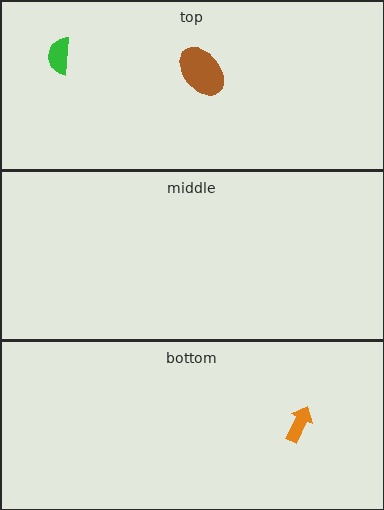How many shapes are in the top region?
2.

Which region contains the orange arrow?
The bottom region.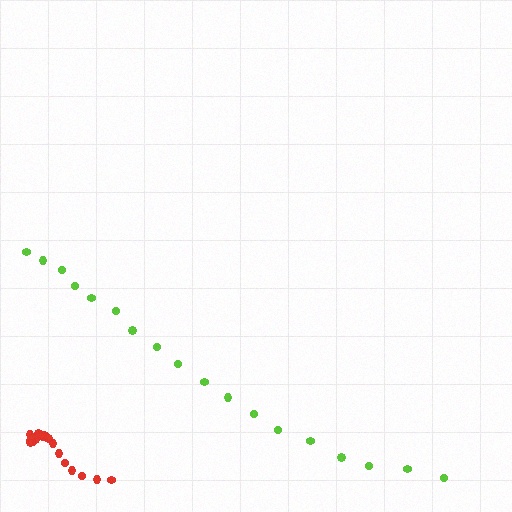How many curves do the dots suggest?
There are 2 distinct paths.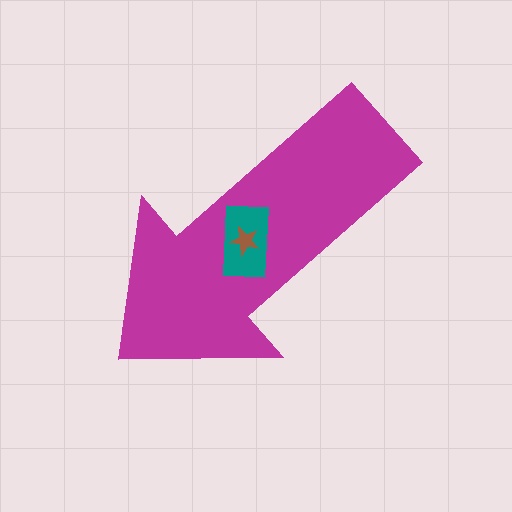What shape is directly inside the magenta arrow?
The teal rectangle.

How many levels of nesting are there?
3.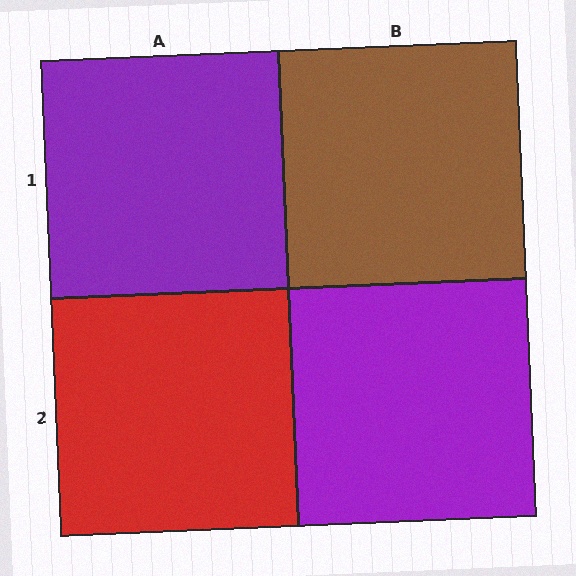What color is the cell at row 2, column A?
Red.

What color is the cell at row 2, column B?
Purple.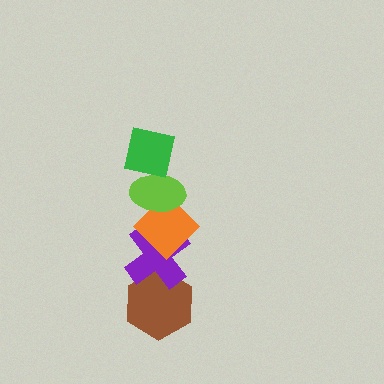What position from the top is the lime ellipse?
The lime ellipse is 2nd from the top.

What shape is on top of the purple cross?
The orange diamond is on top of the purple cross.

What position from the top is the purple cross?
The purple cross is 4th from the top.